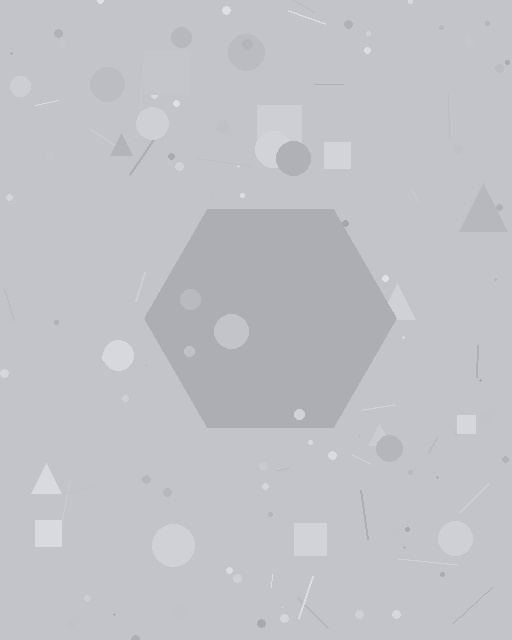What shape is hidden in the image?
A hexagon is hidden in the image.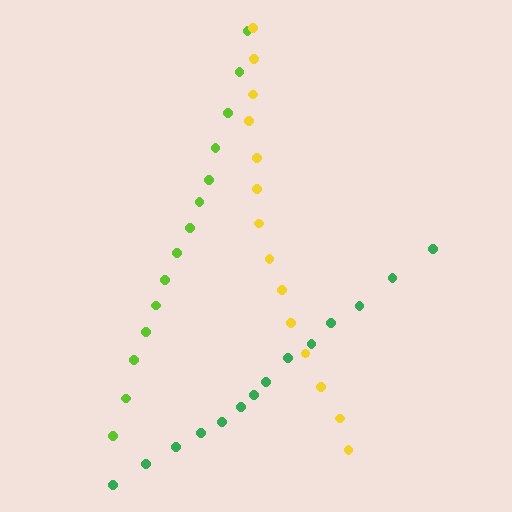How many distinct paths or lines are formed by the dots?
There are 3 distinct paths.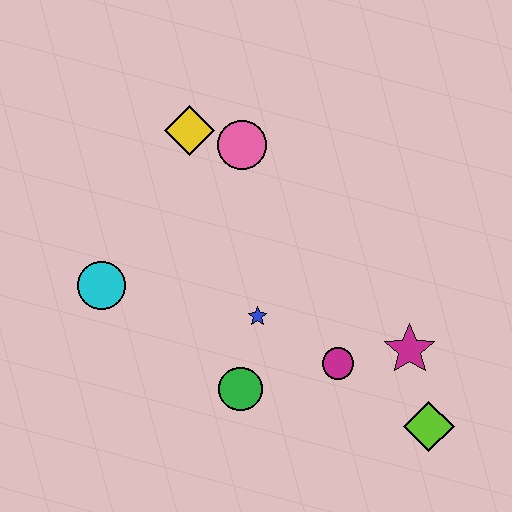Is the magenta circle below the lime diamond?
No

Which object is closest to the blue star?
The green circle is closest to the blue star.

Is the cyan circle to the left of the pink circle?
Yes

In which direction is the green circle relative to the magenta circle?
The green circle is to the left of the magenta circle.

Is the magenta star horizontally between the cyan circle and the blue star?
No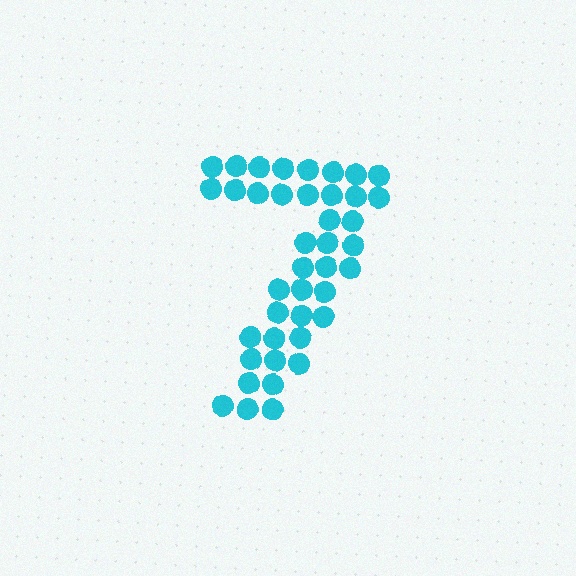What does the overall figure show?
The overall figure shows the digit 7.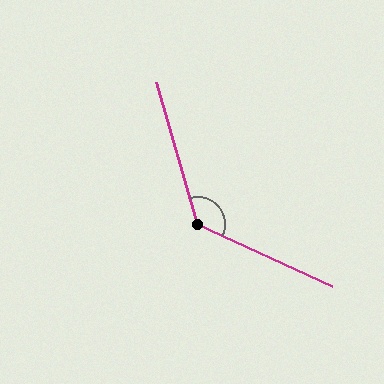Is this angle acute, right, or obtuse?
It is obtuse.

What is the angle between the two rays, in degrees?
Approximately 131 degrees.